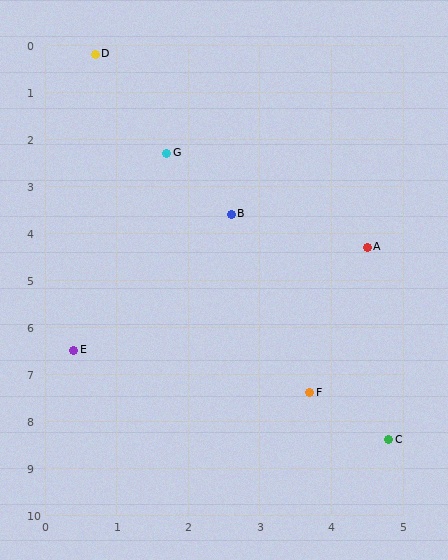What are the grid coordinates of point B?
Point B is at approximately (2.6, 3.6).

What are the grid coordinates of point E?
Point E is at approximately (0.4, 6.5).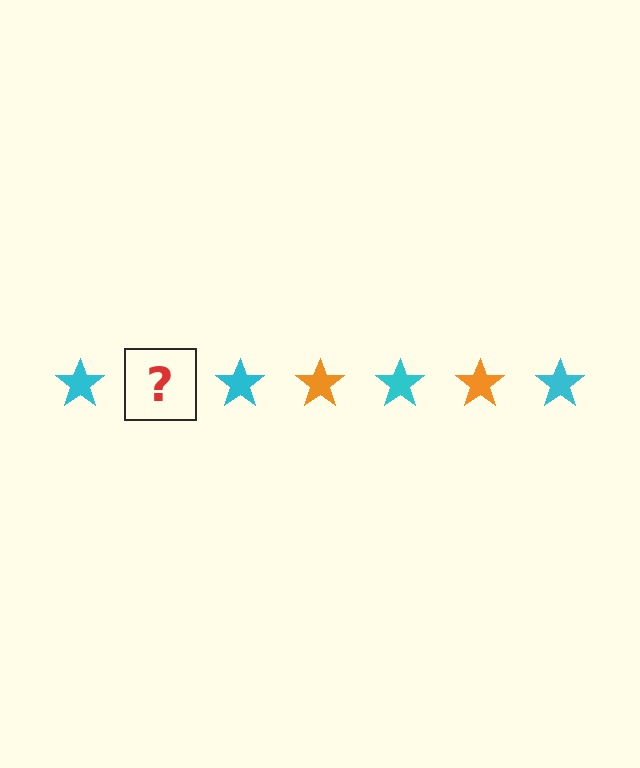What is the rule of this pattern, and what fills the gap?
The rule is that the pattern cycles through cyan, orange stars. The gap should be filled with an orange star.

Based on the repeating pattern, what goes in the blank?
The blank should be an orange star.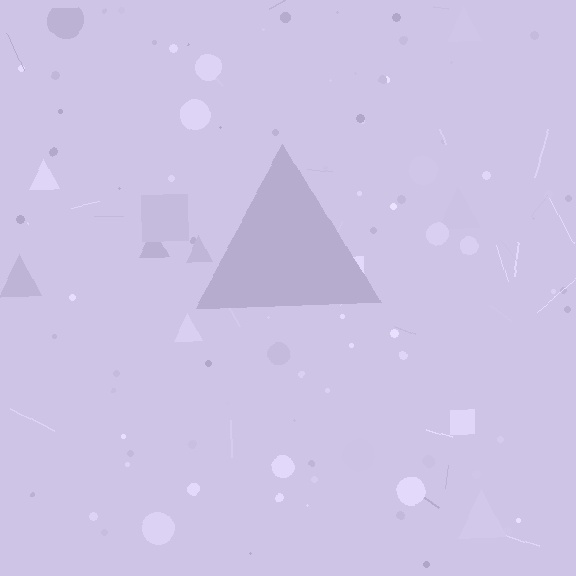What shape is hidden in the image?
A triangle is hidden in the image.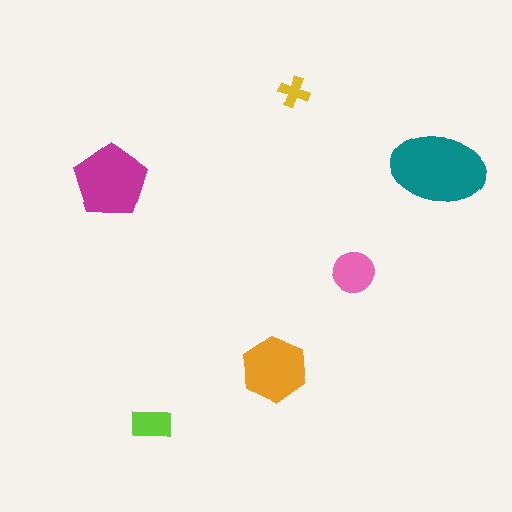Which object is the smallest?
The yellow cross.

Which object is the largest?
The teal ellipse.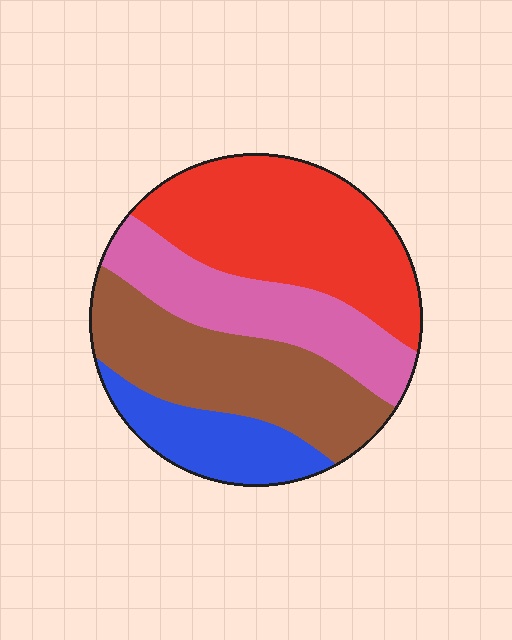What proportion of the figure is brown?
Brown covers roughly 30% of the figure.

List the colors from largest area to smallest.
From largest to smallest: red, brown, pink, blue.